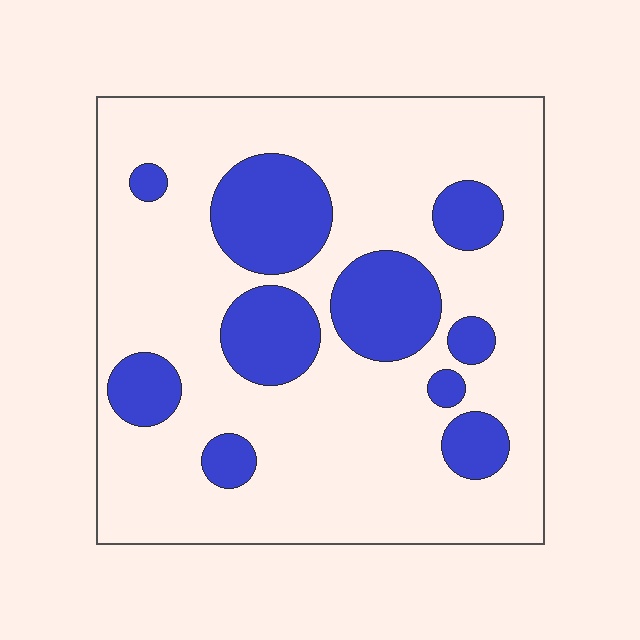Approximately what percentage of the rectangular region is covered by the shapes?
Approximately 25%.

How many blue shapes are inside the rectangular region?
10.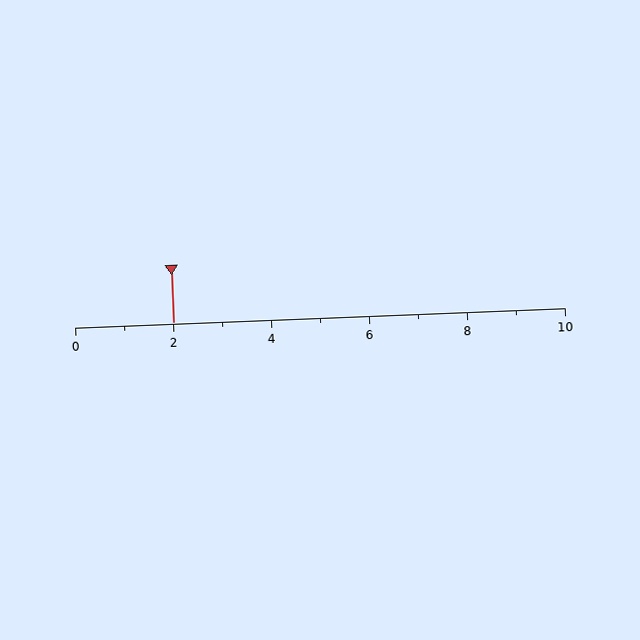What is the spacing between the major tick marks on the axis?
The major ticks are spaced 2 apart.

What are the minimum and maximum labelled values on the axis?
The axis runs from 0 to 10.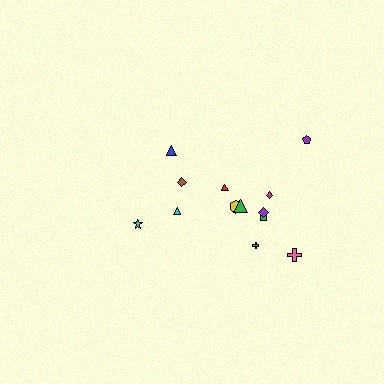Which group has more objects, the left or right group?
The right group.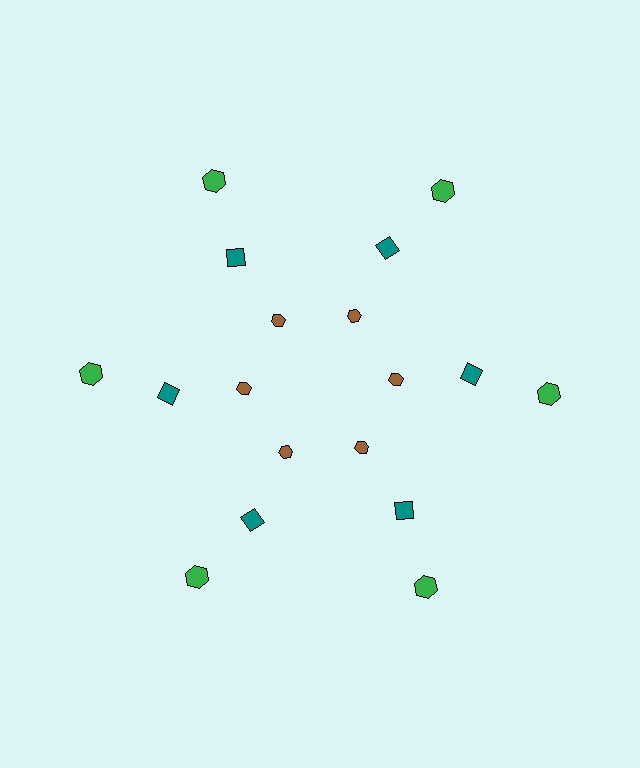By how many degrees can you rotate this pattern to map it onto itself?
The pattern maps onto itself every 60 degrees of rotation.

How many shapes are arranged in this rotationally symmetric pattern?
There are 18 shapes, arranged in 6 groups of 3.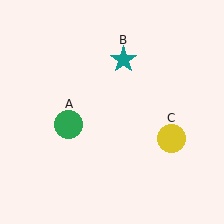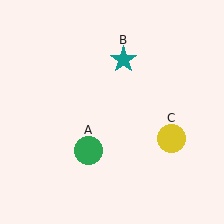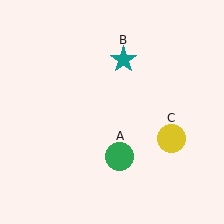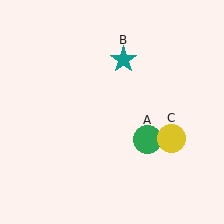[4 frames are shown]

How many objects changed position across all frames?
1 object changed position: green circle (object A).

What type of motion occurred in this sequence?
The green circle (object A) rotated counterclockwise around the center of the scene.